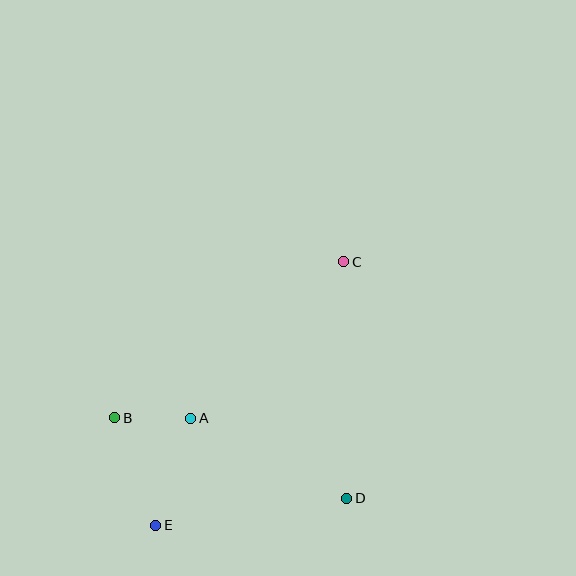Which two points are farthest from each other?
Points C and E are farthest from each other.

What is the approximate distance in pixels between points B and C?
The distance between B and C is approximately 277 pixels.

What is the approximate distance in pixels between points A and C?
The distance between A and C is approximately 219 pixels.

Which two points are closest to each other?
Points A and B are closest to each other.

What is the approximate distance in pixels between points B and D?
The distance between B and D is approximately 246 pixels.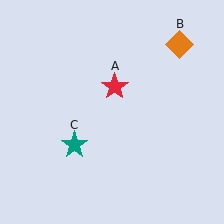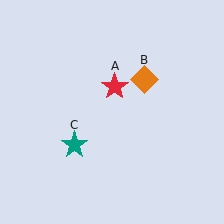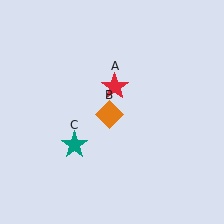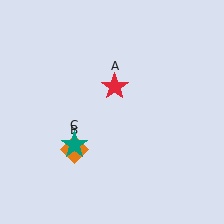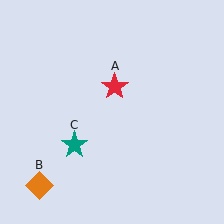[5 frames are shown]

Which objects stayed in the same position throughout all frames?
Red star (object A) and teal star (object C) remained stationary.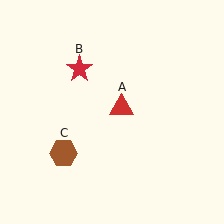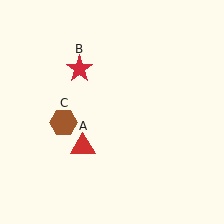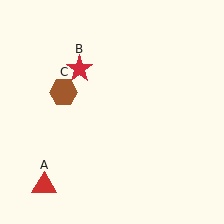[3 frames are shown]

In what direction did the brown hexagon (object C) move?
The brown hexagon (object C) moved up.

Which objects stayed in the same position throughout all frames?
Red star (object B) remained stationary.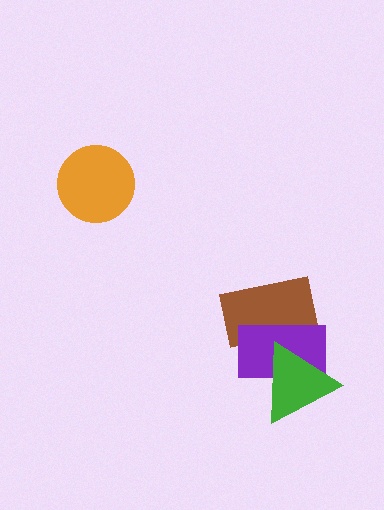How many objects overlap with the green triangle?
2 objects overlap with the green triangle.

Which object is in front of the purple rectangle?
The green triangle is in front of the purple rectangle.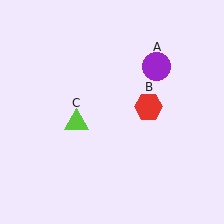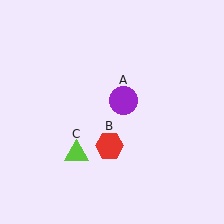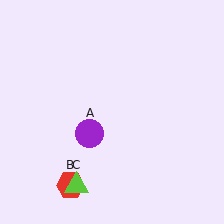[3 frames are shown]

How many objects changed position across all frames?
3 objects changed position: purple circle (object A), red hexagon (object B), lime triangle (object C).